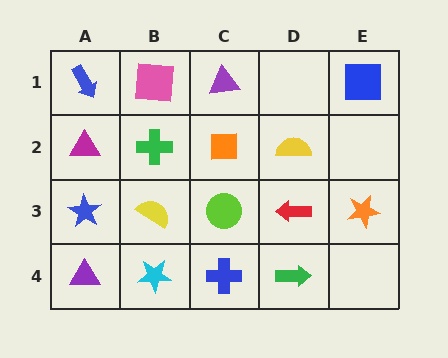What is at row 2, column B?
A green cross.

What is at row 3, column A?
A blue star.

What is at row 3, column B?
A yellow semicircle.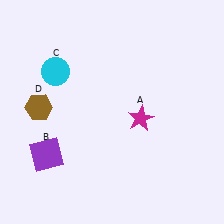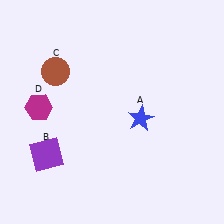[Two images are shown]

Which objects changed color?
A changed from magenta to blue. C changed from cyan to brown. D changed from brown to magenta.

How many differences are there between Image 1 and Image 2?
There are 3 differences between the two images.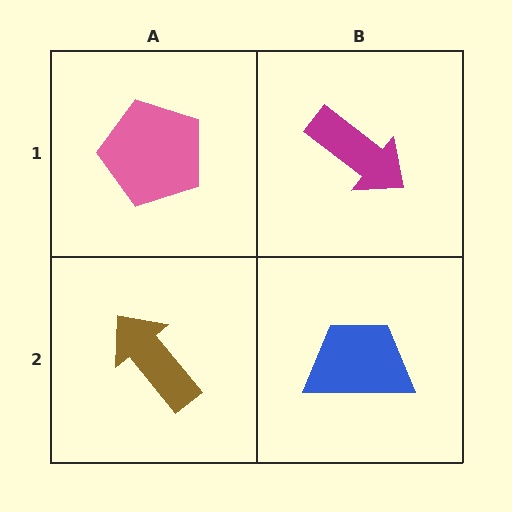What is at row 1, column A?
A pink pentagon.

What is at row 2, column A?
A brown arrow.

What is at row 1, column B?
A magenta arrow.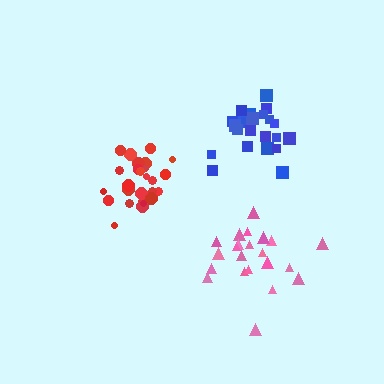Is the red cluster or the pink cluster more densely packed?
Red.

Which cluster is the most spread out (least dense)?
Pink.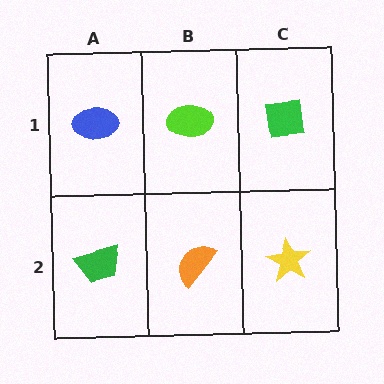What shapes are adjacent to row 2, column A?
A blue ellipse (row 1, column A), an orange semicircle (row 2, column B).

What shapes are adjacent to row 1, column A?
A green trapezoid (row 2, column A), a lime ellipse (row 1, column B).